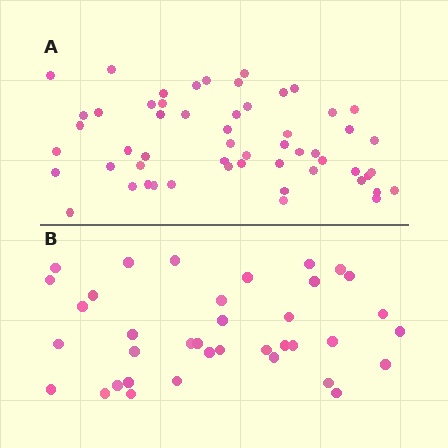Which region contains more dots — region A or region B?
Region A (the top region) has more dots.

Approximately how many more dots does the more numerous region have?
Region A has approximately 20 more dots than region B.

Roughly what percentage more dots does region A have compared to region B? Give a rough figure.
About 50% more.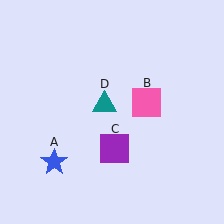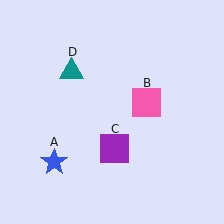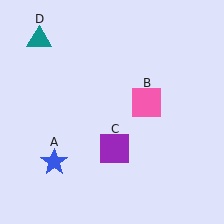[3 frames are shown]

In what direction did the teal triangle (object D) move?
The teal triangle (object D) moved up and to the left.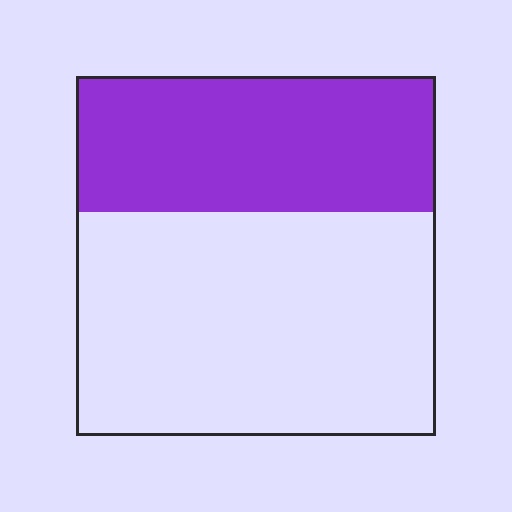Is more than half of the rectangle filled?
No.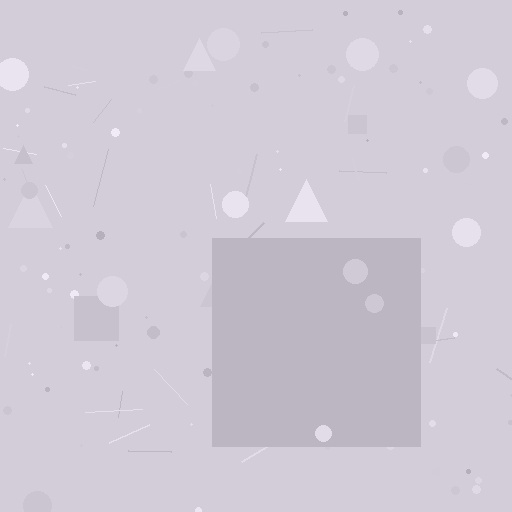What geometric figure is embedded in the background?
A square is embedded in the background.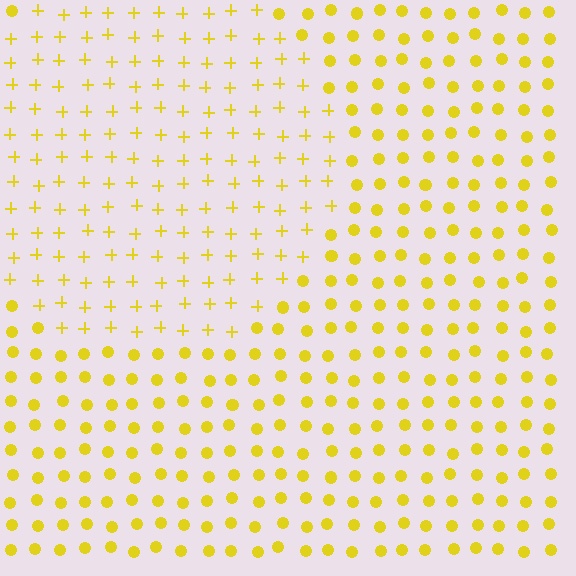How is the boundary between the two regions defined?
The boundary is defined by a change in element shape: plus signs inside vs. circles outside. All elements share the same color and spacing.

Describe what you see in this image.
The image is filled with small yellow elements arranged in a uniform grid. A circle-shaped region contains plus signs, while the surrounding area contains circles. The boundary is defined purely by the change in element shape.